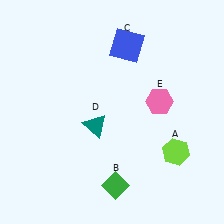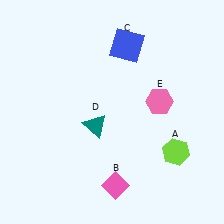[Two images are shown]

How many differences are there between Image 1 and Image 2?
There is 1 difference between the two images.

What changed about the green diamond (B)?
In Image 1, B is green. In Image 2, it changed to pink.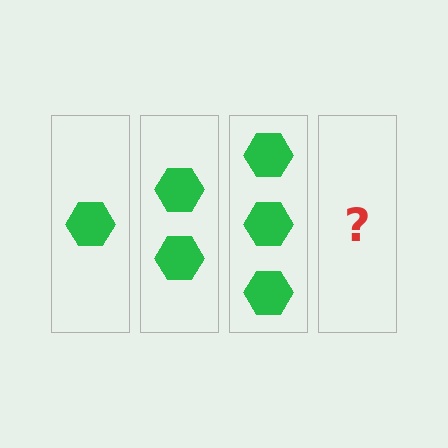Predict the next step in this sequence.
The next step is 4 hexagons.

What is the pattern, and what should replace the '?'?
The pattern is that each step adds one more hexagon. The '?' should be 4 hexagons.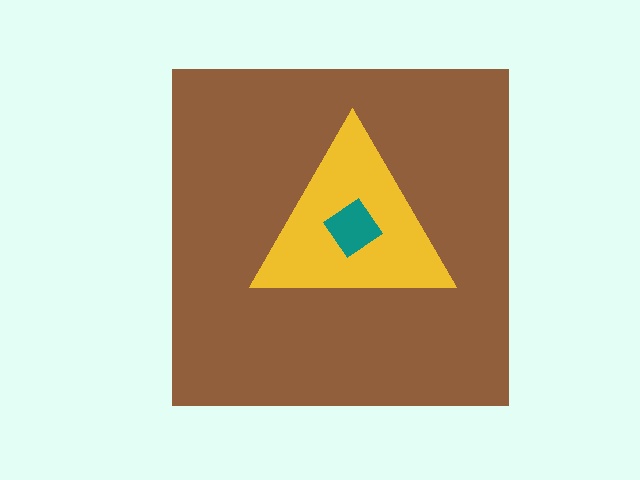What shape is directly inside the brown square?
The yellow triangle.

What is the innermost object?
The teal diamond.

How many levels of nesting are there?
3.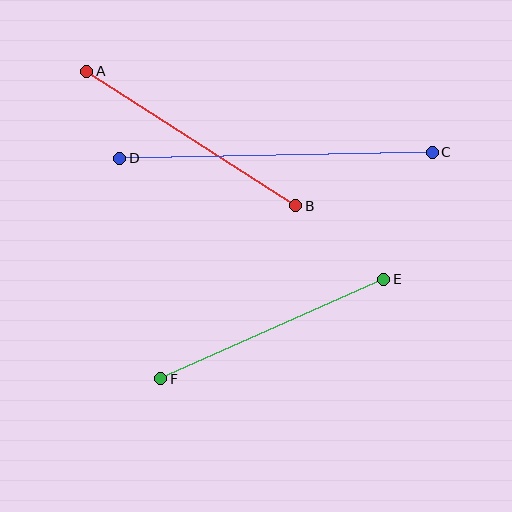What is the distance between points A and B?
The distance is approximately 249 pixels.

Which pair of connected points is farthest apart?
Points C and D are farthest apart.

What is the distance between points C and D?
The distance is approximately 312 pixels.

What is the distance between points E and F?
The distance is approximately 244 pixels.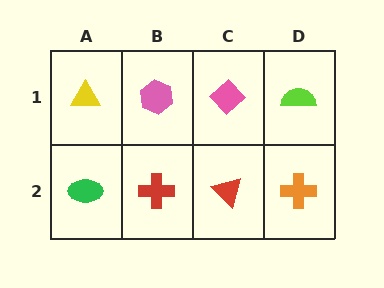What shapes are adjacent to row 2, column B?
A pink hexagon (row 1, column B), a green ellipse (row 2, column A), a red triangle (row 2, column C).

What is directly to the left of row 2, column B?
A green ellipse.